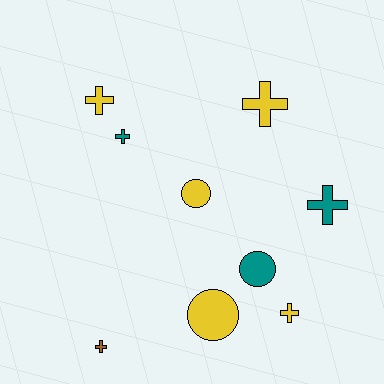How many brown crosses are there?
There is 1 brown cross.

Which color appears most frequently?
Yellow, with 5 objects.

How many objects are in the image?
There are 9 objects.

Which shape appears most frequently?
Cross, with 6 objects.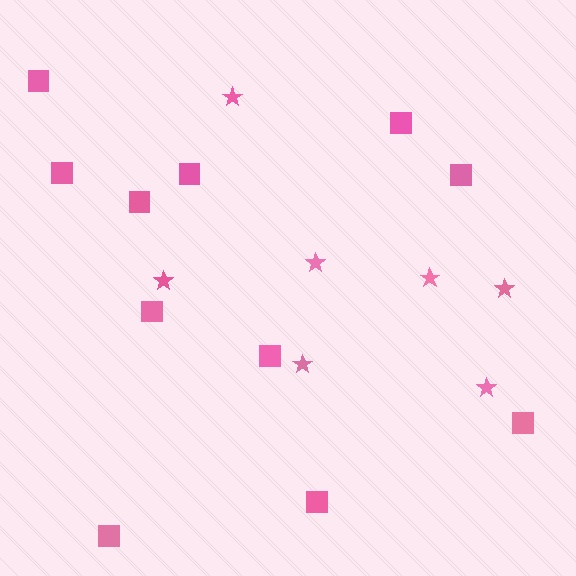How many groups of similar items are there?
There are 2 groups: one group of stars (7) and one group of squares (11).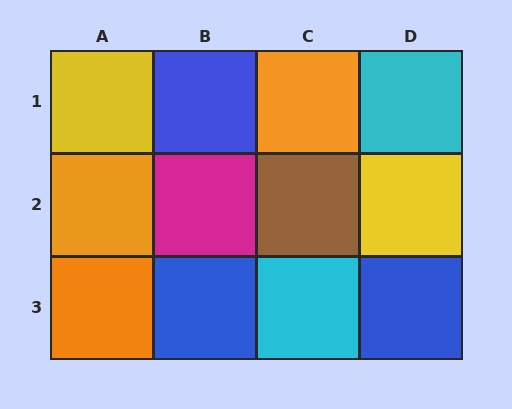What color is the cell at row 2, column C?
Brown.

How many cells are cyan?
2 cells are cyan.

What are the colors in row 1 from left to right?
Yellow, blue, orange, cyan.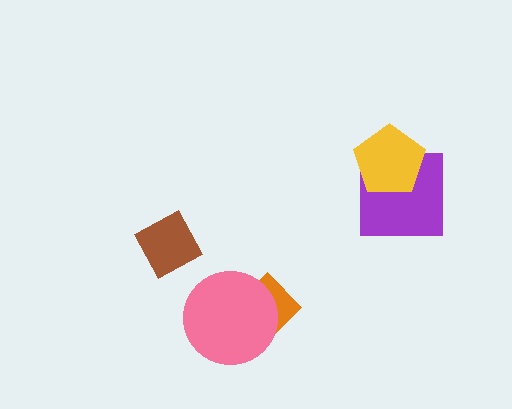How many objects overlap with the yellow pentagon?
1 object overlaps with the yellow pentagon.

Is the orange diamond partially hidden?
Yes, it is partially covered by another shape.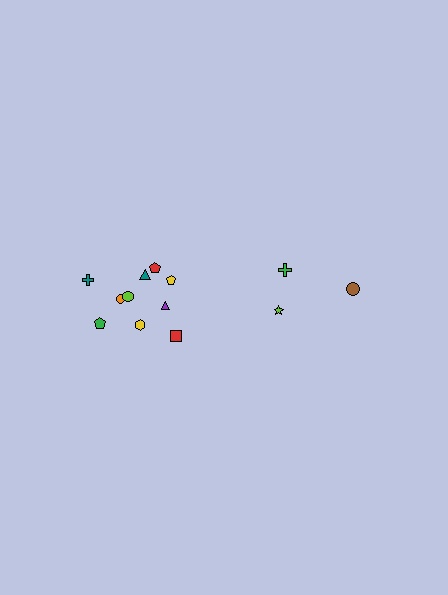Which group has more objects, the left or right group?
The left group.